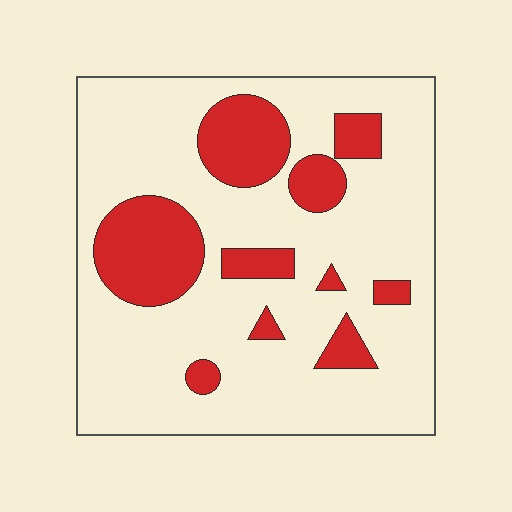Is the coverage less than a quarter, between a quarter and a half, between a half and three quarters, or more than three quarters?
Less than a quarter.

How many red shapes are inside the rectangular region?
10.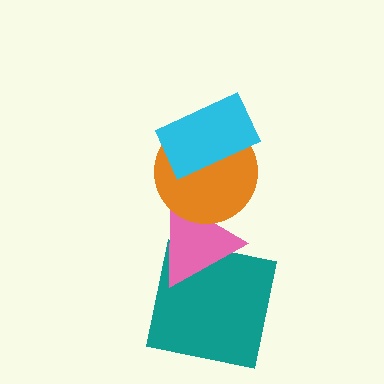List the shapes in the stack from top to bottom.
From top to bottom: the cyan rectangle, the orange circle, the pink triangle, the teal square.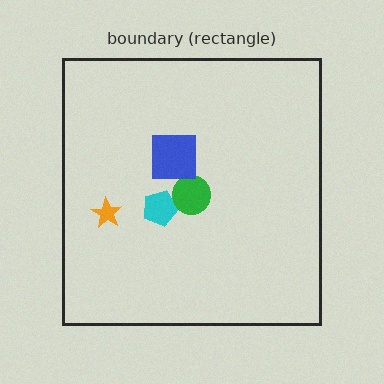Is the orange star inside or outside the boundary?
Inside.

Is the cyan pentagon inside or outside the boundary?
Inside.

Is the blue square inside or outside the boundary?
Inside.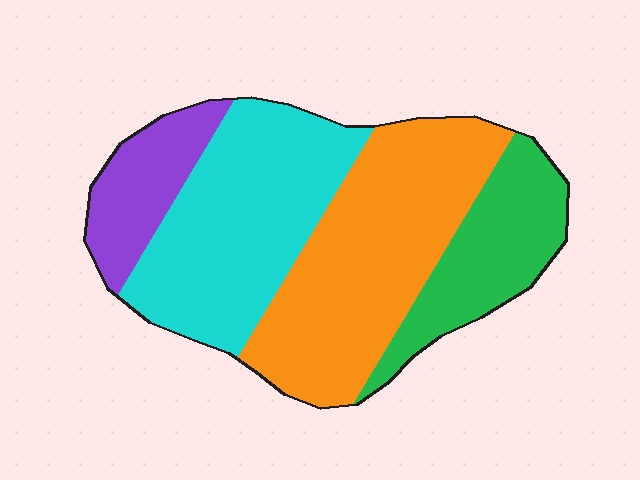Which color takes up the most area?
Orange, at roughly 35%.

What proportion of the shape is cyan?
Cyan takes up about one third (1/3) of the shape.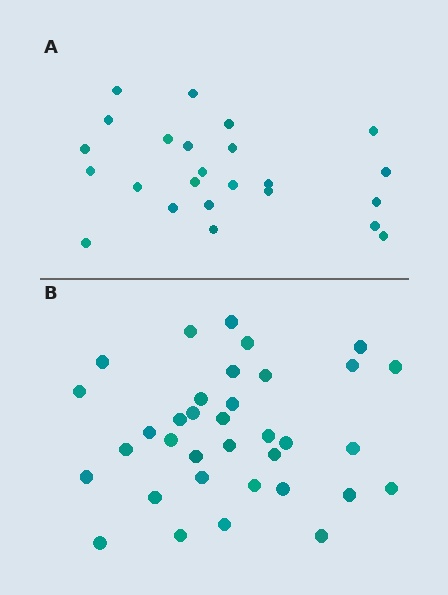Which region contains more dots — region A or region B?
Region B (the bottom region) has more dots.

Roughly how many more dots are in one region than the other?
Region B has roughly 12 or so more dots than region A.